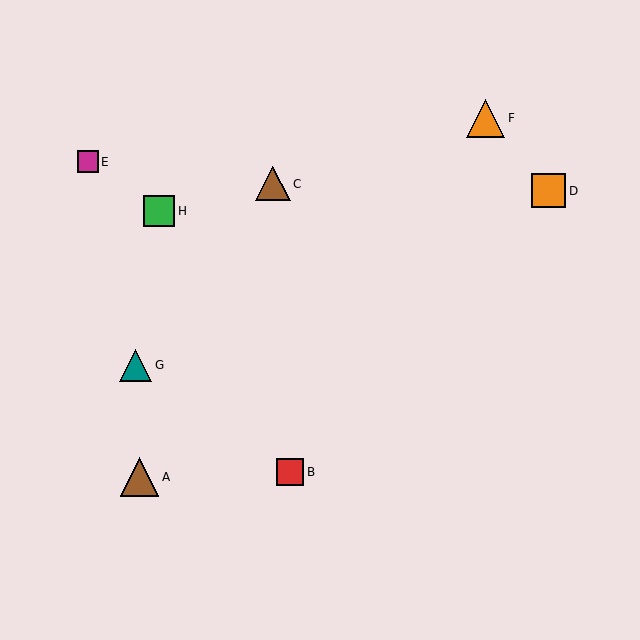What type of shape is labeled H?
Shape H is a green square.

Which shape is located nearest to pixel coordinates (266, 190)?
The brown triangle (labeled C) at (273, 184) is nearest to that location.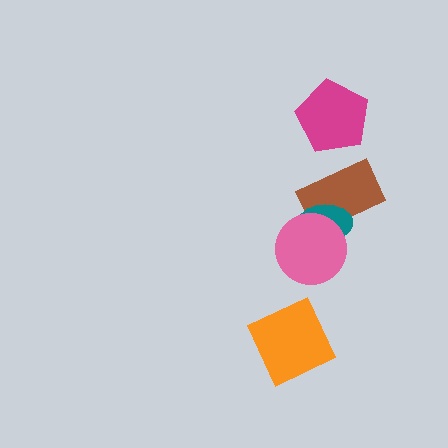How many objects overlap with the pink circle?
2 objects overlap with the pink circle.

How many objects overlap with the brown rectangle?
2 objects overlap with the brown rectangle.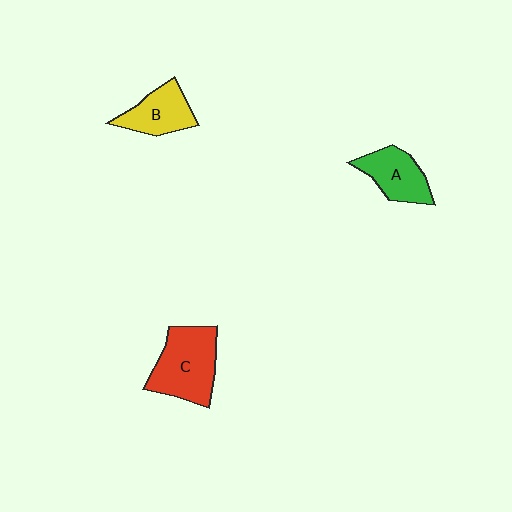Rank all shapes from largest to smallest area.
From largest to smallest: C (red), A (green), B (yellow).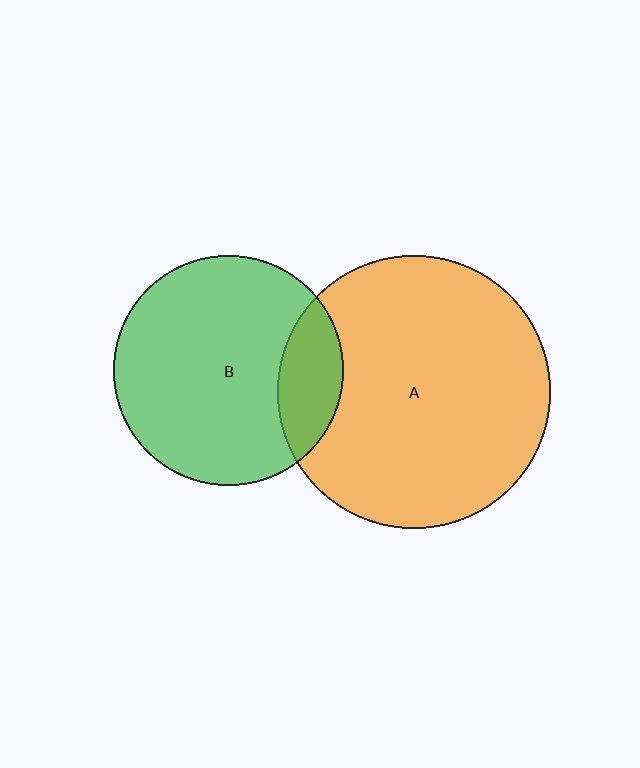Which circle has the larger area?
Circle A (orange).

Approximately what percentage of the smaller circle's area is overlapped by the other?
Approximately 20%.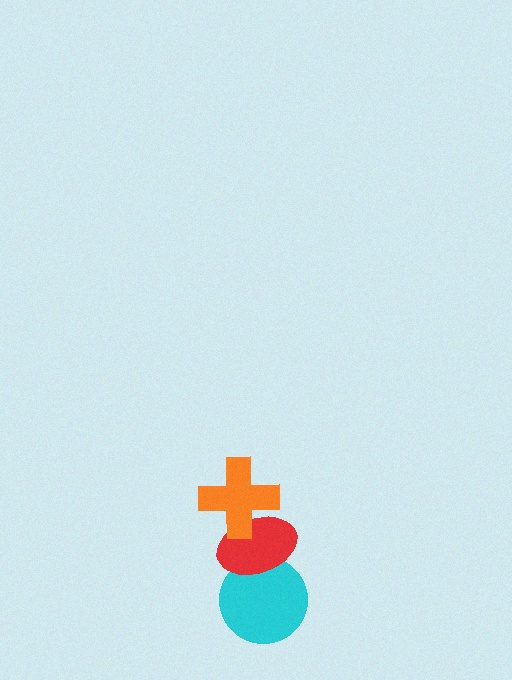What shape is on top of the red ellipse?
The orange cross is on top of the red ellipse.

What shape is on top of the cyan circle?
The red ellipse is on top of the cyan circle.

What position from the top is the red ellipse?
The red ellipse is 2nd from the top.